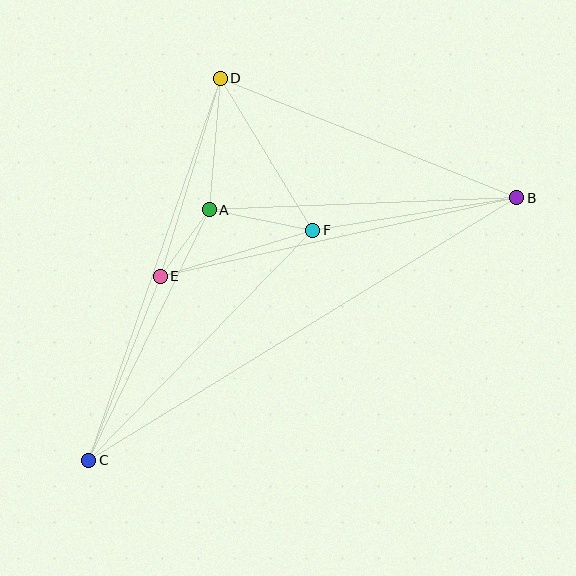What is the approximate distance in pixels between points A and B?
The distance between A and B is approximately 308 pixels.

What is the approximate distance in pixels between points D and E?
The distance between D and E is approximately 207 pixels.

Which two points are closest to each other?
Points A and E are closest to each other.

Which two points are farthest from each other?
Points B and C are farthest from each other.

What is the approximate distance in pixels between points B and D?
The distance between B and D is approximately 320 pixels.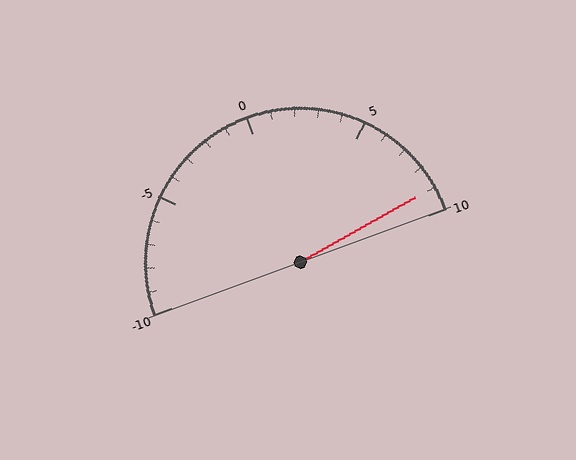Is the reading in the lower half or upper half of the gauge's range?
The reading is in the upper half of the range (-10 to 10).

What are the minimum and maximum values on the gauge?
The gauge ranges from -10 to 10.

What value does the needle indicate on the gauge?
The needle indicates approximately 9.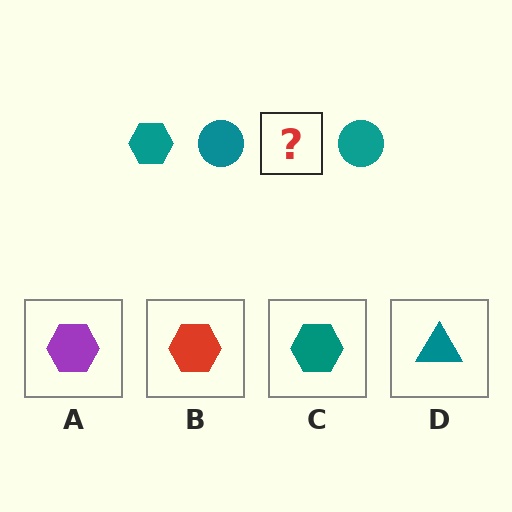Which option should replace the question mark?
Option C.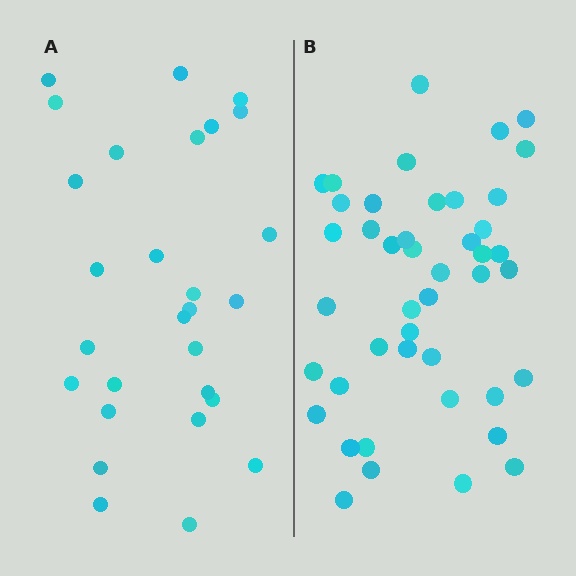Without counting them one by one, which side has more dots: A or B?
Region B (the right region) has more dots.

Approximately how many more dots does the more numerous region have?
Region B has approximately 15 more dots than region A.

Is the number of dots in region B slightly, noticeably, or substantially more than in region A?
Region B has substantially more. The ratio is roughly 1.6 to 1.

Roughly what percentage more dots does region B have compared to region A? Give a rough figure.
About 55% more.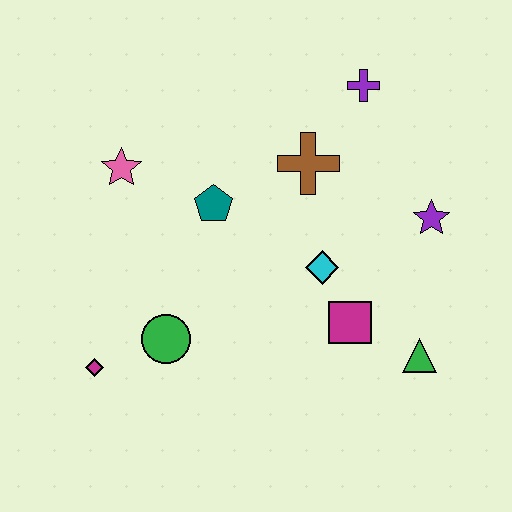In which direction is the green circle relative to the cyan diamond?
The green circle is to the left of the cyan diamond.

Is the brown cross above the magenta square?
Yes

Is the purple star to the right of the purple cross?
Yes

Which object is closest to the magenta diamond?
The green circle is closest to the magenta diamond.